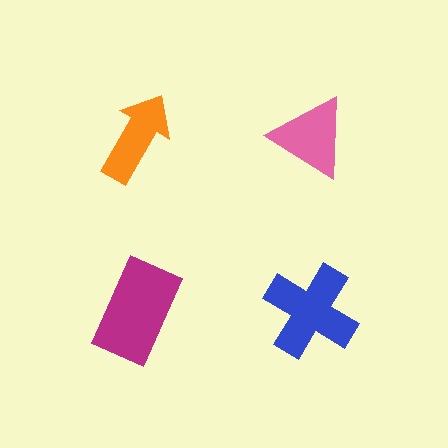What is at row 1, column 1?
An orange arrow.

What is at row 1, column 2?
A pink triangle.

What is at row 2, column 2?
A blue cross.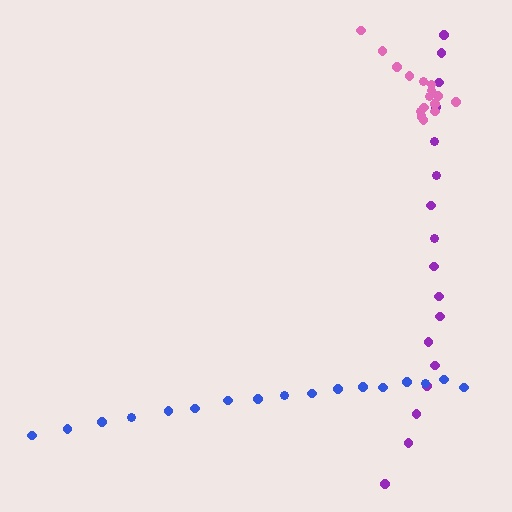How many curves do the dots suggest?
There are 3 distinct paths.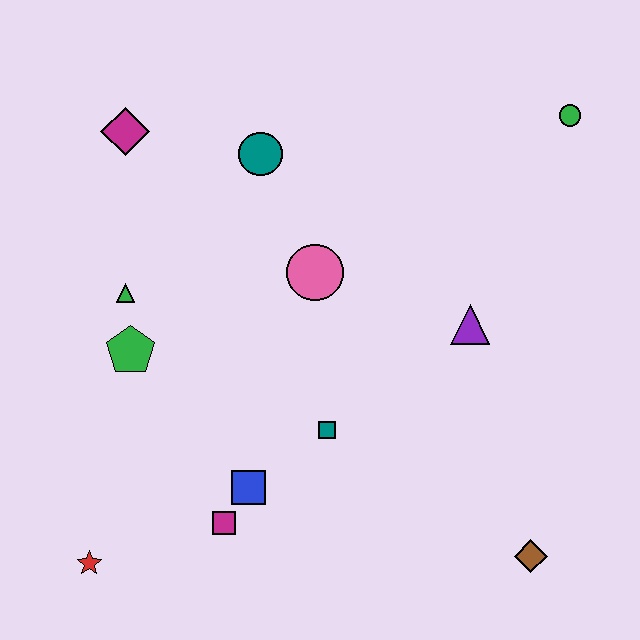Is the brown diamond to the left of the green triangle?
No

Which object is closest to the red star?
The magenta square is closest to the red star.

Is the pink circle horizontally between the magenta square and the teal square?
Yes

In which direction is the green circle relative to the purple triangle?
The green circle is above the purple triangle.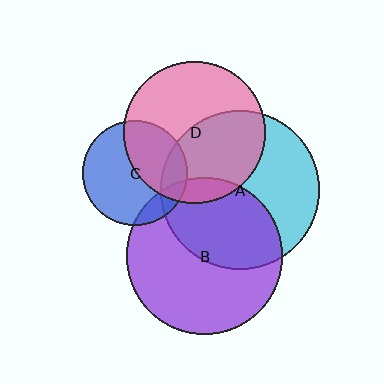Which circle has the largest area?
Circle A (cyan).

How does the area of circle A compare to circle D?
Approximately 1.3 times.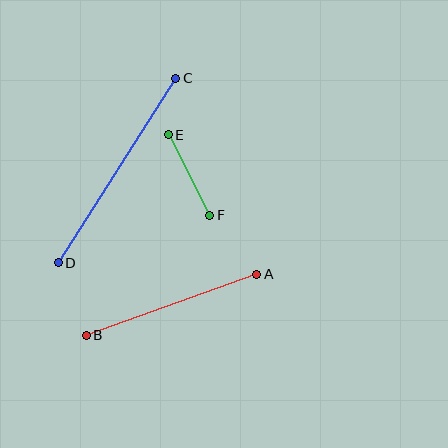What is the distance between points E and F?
The distance is approximately 90 pixels.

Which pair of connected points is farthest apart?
Points C and D are farthest apart.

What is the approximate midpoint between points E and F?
The midpoint is at approximately (189, 175) pixels.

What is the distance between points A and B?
The distance is approximately 181 pixels.